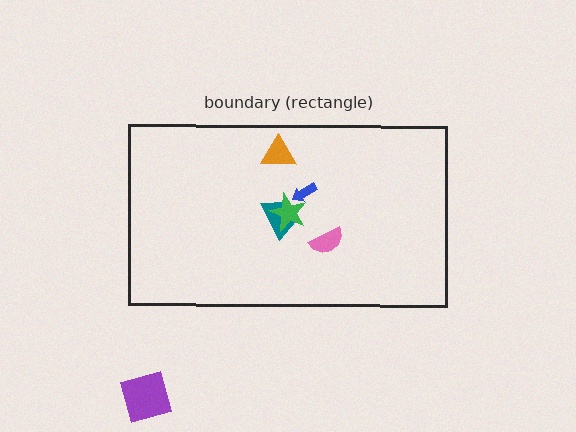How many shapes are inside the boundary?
5 inside, 1 outside.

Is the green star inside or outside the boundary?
Inside.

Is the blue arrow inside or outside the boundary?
Inside.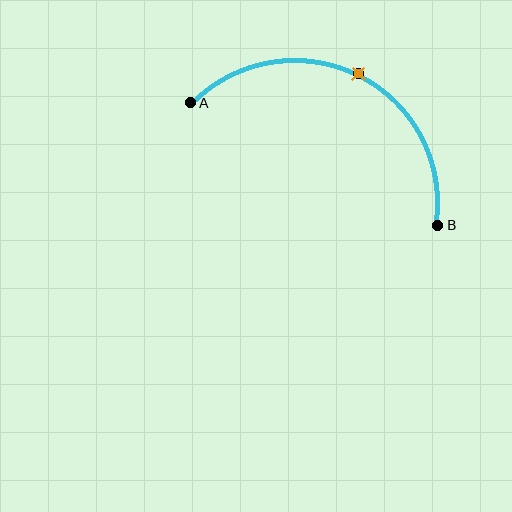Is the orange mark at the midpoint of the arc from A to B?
Yes. The orange mark lies on the arc at equal arc-length from both A and B — it is the arc midpoint.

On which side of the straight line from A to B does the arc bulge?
The arc bulges above the straight line connecting A and B.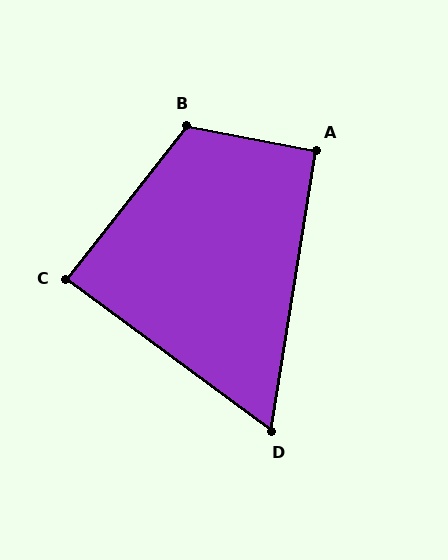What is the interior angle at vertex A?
Approximately 92 degrees (approximately right).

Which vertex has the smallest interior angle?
D, at approximately 63 degrees.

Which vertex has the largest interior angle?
B, at approximately 117 degrees.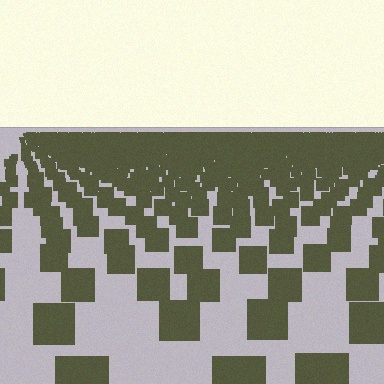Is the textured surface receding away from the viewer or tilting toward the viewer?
The surface is receding away from the viewer. Texture elements get smaller and denser toward the top.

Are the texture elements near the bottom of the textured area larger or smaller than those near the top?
Larger. Near the bottom, elements are closer to the viewer and appear at a bigger on-screen size.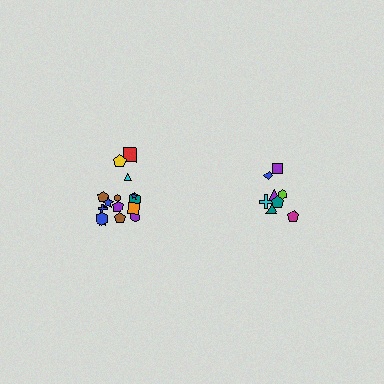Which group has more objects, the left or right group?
The left group.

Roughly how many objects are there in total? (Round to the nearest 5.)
Roughly 25 objects in total.